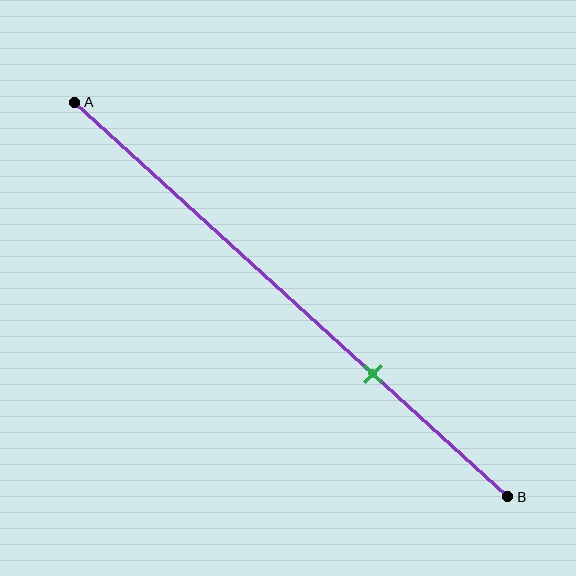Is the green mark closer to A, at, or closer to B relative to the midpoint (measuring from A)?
The green mark is closer to point B than the midpoint of segment AB.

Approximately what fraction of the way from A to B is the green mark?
The green mark is approximately 70% of the way from A to B.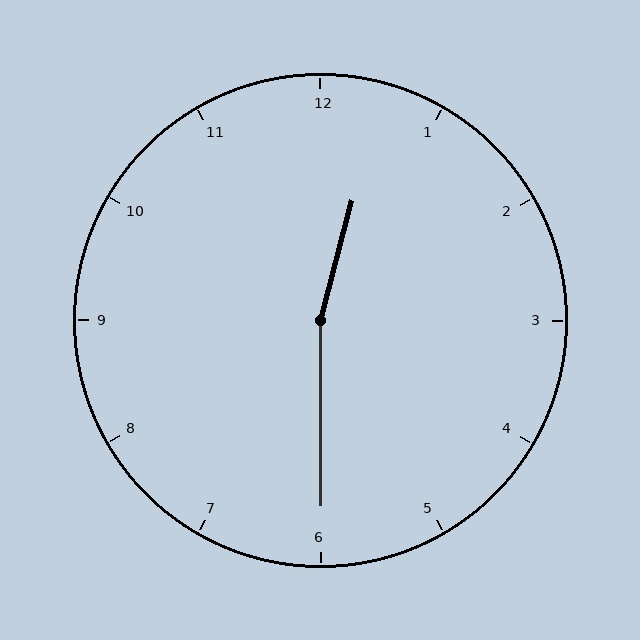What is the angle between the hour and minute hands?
Approximately 165 degrees.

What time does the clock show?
12:30.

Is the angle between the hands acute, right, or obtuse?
It is obtuse.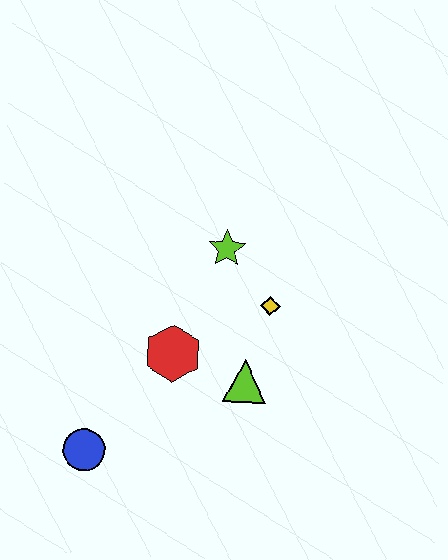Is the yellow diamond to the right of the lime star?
Yes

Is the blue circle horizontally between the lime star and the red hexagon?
No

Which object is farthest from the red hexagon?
The blue circle is farthest from the red hexagon.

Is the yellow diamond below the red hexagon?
No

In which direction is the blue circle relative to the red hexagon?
The blue circle is below the red hexagon.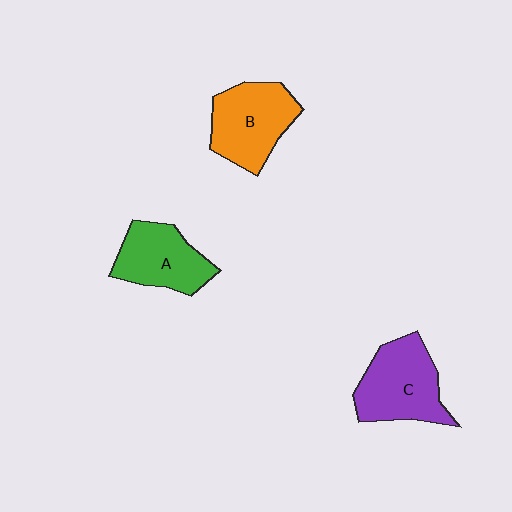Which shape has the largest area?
Shape C (purple).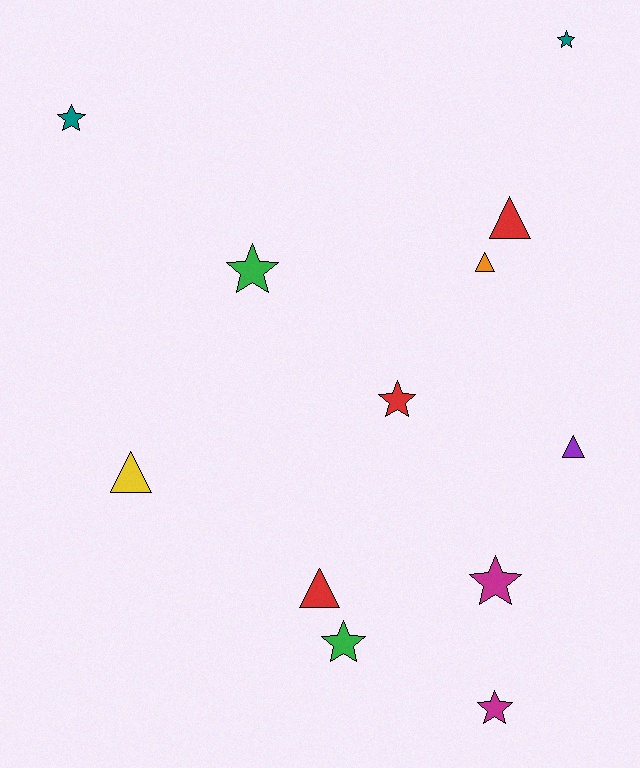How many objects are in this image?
There are 12 objects.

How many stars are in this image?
There are 7 stars.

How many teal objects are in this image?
There are 2 teal objects.